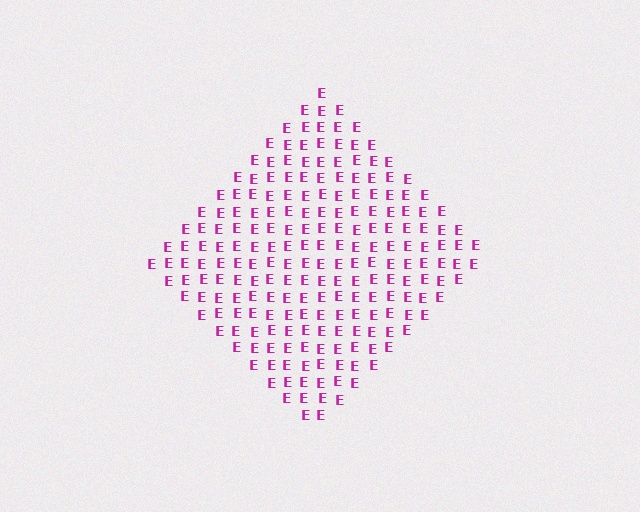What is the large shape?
The large shape is a diamond.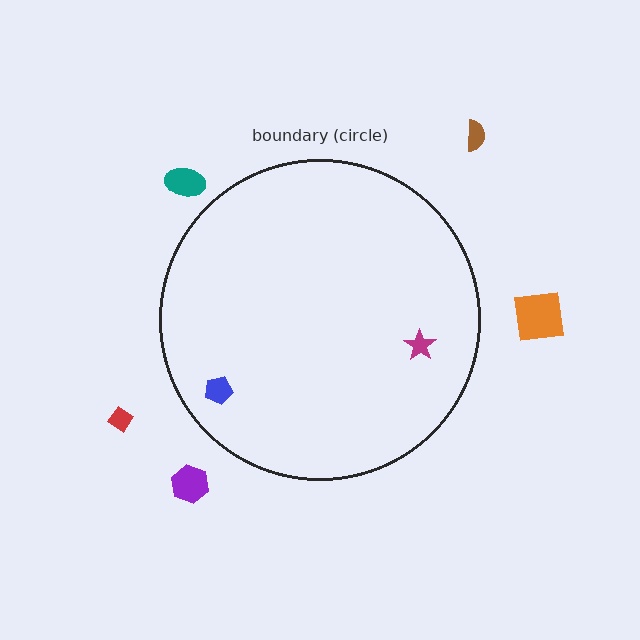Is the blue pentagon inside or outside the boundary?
Inside.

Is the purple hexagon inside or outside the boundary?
Outside.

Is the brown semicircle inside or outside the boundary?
Outside.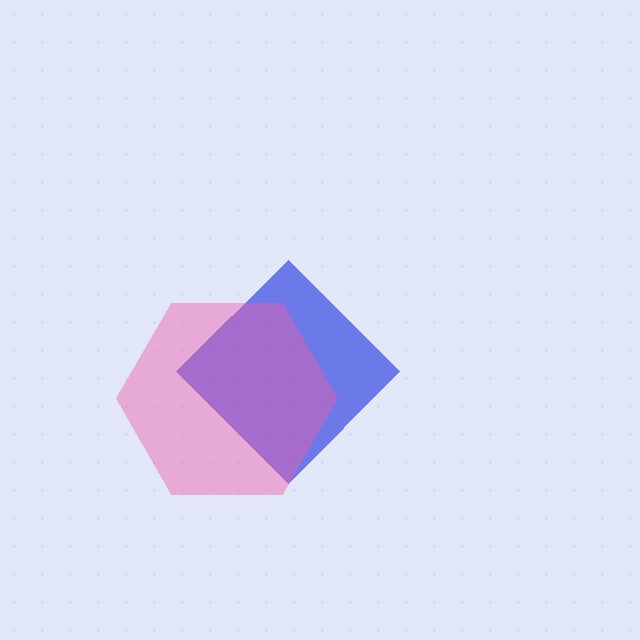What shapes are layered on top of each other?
The layered shapes are: a blue diamond, a pink hexagon.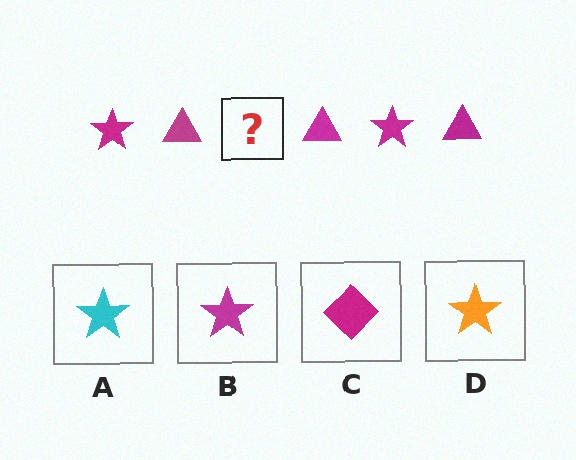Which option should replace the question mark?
Option B.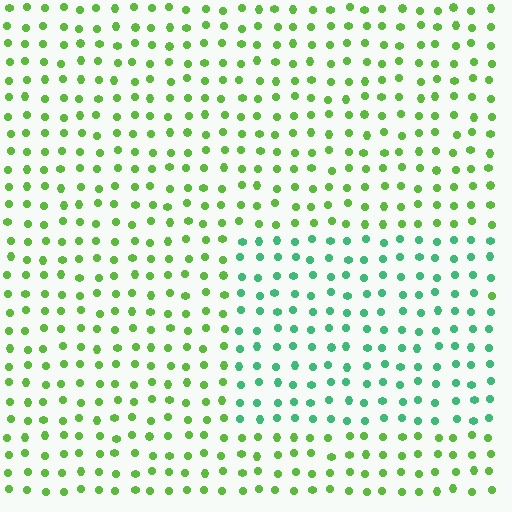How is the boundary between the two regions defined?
The boundary is defined purely by a slight shift in hue (about 43 degrees). Spacing, size, and orientation are identical on both sides.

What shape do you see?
I see a rectangle.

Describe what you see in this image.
The image is filled with small lime elements in a uniform arrangement. A rectangle-shaped region is visible where the elements are tinted to a slightly different hue, forming a subtle color boundary.